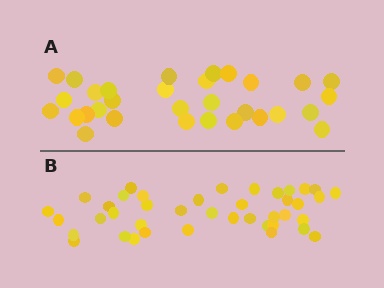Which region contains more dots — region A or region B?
Region B (the bottom region) has more dots.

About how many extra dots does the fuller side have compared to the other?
Region B has roughly 10 or so more dots than region A.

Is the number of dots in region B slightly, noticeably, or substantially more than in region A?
Region B has noticeably more, but not dramatically so. The ratio is roughly 1.3 to 1.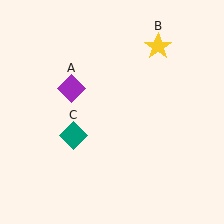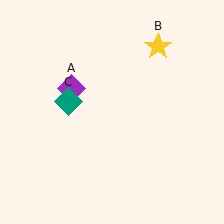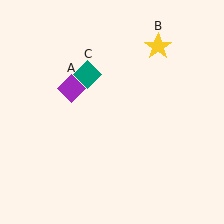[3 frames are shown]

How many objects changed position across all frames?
1 object changed position: teal diamond (object C).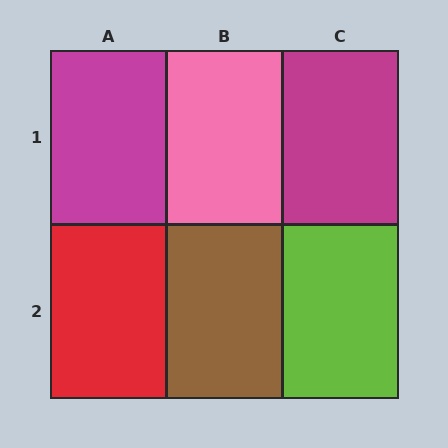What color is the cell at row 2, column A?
Red.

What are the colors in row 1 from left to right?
Magenta, pink, magenta.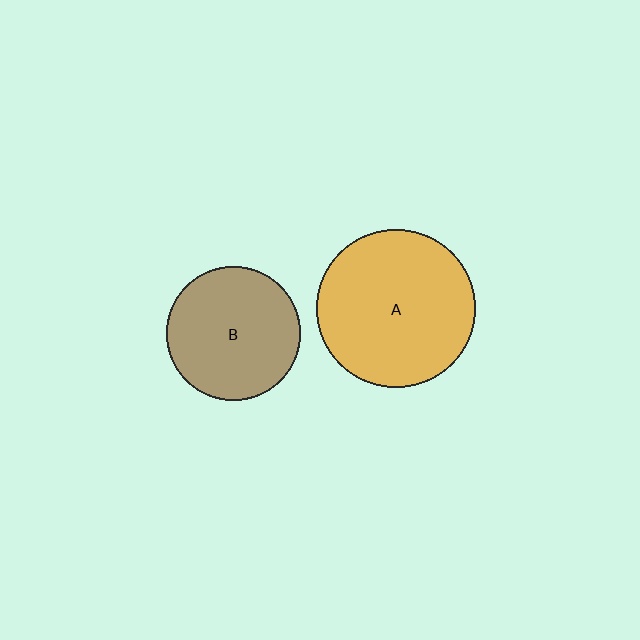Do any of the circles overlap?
No, none of the circles overlap.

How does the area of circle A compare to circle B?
Approximately 1.4 times.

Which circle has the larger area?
Circle A (orange).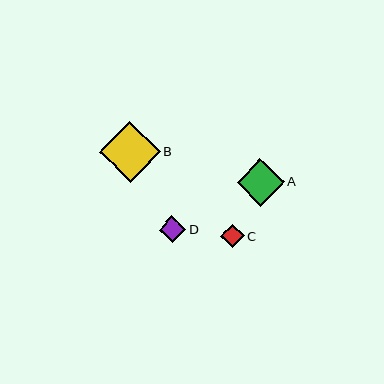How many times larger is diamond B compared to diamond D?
Diamond B is approximately 2.3 times the size of diamond D.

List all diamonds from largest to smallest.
From largest to smallest: B, A, D, C.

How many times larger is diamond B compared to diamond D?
Diamond B is approximately 2.3 times the size of diamond D.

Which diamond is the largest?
Diamond B is the largest with a size of approximately 61 pixels.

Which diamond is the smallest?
Diamond C is the smallest with a size of approximately 23 pixels.